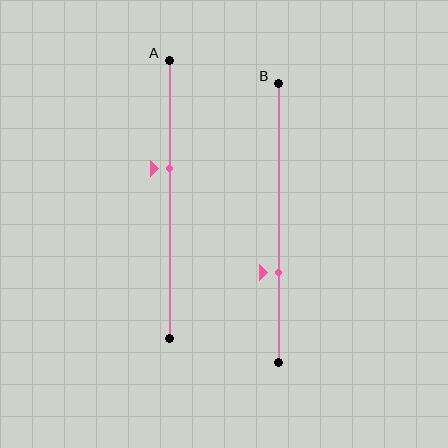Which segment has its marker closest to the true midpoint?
Segment A has its marker closest to the true midpoint.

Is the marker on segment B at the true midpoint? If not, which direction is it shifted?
No, the marker on segment B is shifted downward by about 18% of the segment length.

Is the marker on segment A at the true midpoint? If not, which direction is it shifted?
No, the marker on segment A is shifted upward by about 11% of the segment length.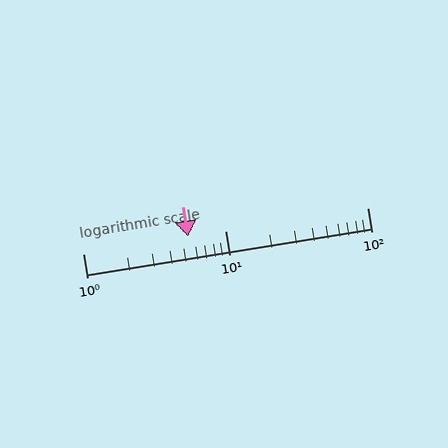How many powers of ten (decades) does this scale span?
The scale spans 2 decades, from 1 to 100.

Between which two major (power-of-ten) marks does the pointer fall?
The pointer is between 1 and 10.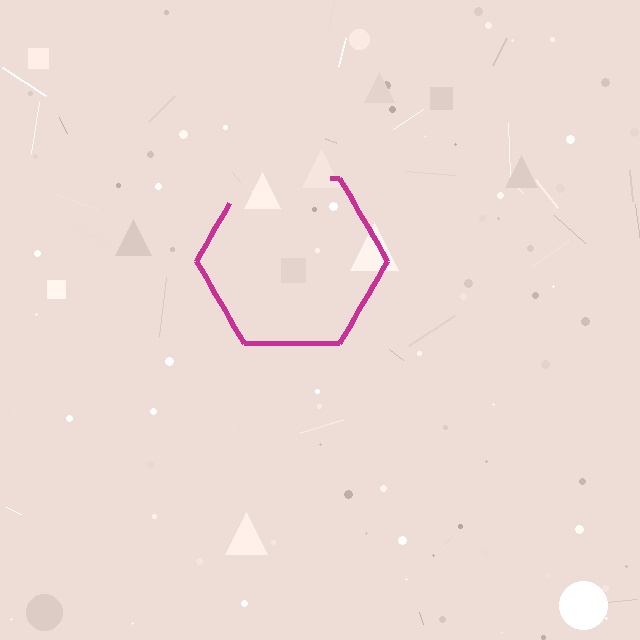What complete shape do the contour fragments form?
The contour fragments form a hexagon.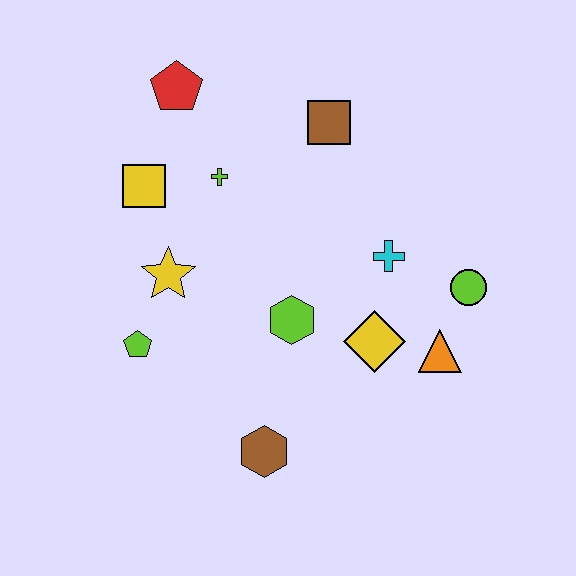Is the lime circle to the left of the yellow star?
No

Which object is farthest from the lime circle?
The red pentagon is farthest from the lime circle.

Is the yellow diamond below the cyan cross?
Yes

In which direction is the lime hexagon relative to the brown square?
The lime hexagon is below the brown square.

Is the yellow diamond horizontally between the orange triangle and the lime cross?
Yes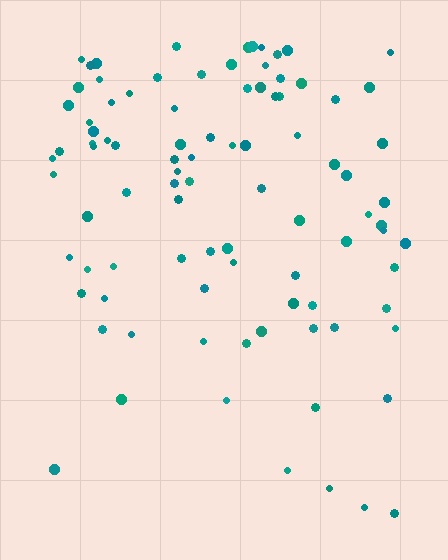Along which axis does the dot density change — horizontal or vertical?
Vertical.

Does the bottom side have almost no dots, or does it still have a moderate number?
Still a moderate number, just noticeably fewer than the top.